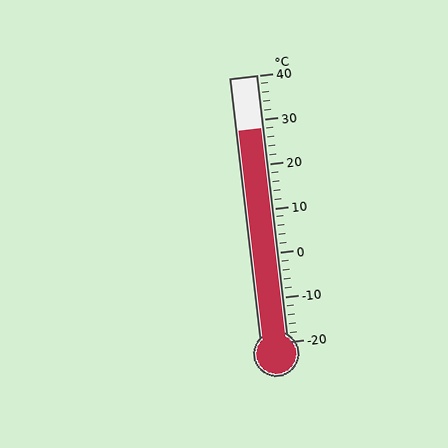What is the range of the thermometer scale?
The thermometer scale ranges from -20°C to 40°C.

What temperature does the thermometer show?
The thermometer shows approximately 28°C.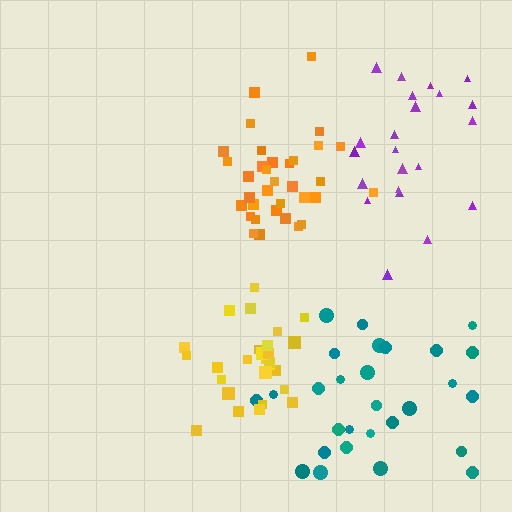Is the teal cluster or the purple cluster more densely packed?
Teal.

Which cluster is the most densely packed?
Yellow.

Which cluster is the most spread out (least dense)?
Purple.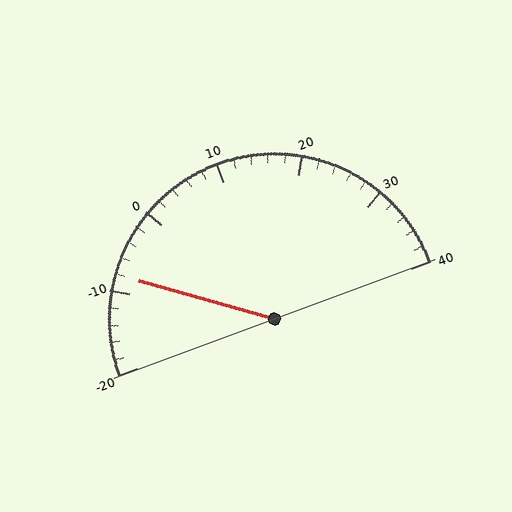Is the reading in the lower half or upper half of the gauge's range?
The reading is in the lower half of the range (-20 to 40).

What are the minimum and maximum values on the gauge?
The gauge ranges from -20 to 40.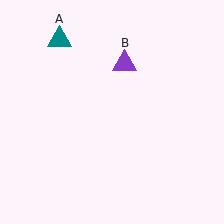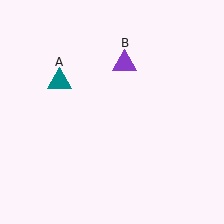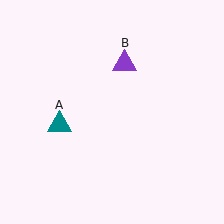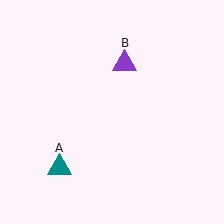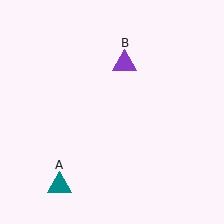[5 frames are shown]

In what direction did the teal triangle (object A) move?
The teal triangle (object A) moved down.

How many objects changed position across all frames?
1 object changed position: teal triangle (object A).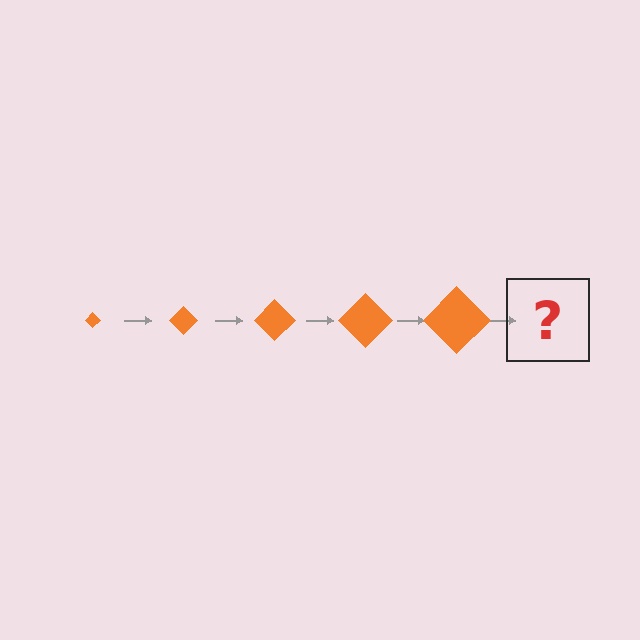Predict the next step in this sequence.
The next step is an orange diamond, larger than the previous one.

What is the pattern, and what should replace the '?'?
The pattern is that the diamond gets progressively larger each step. The '?' should be an orange diamond, larger than the previous one.